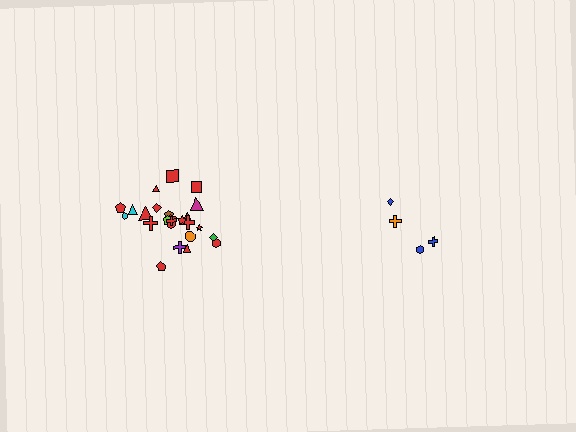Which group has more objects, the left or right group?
The left group.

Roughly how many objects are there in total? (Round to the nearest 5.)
Roughly 30 objects in total.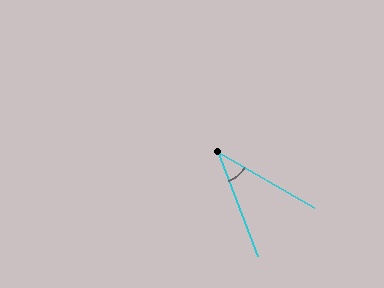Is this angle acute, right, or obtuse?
It is acute.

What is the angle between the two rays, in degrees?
Approximately 39 degrees.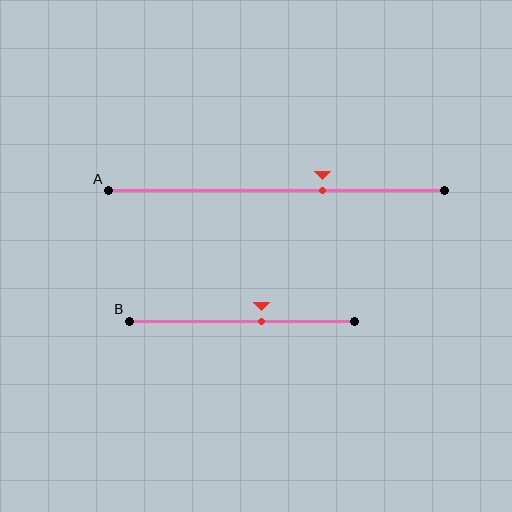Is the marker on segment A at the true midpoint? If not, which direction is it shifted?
No, the marker on segment A is shifted to the right by about 14% of the segment length.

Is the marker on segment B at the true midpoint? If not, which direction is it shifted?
No, the marker on segment B is shifted to the right by about 9% of the segment length.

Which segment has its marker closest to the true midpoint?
Segment B has its marker closest to the true midpoint.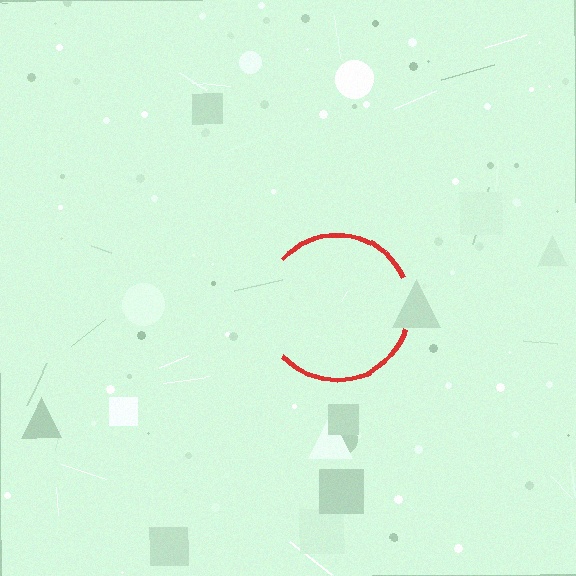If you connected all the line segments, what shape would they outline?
They would outline a circle.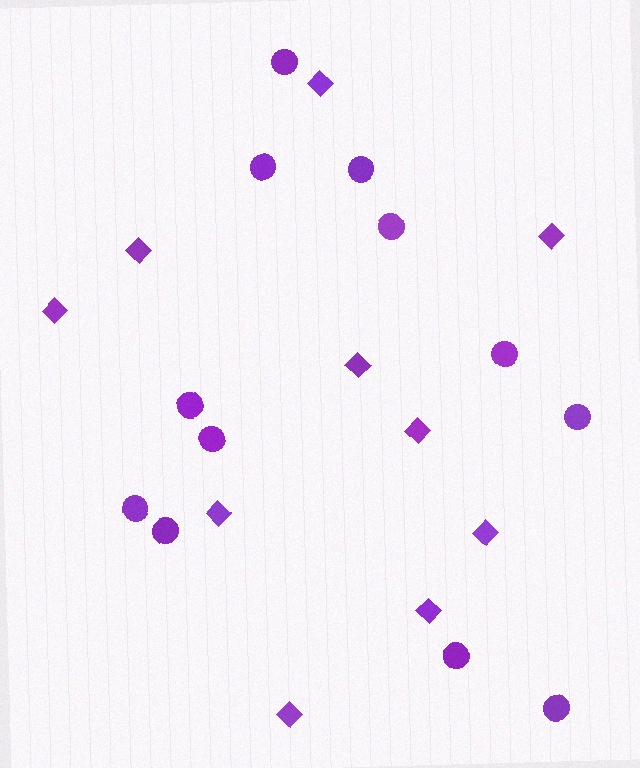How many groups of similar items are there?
There are 2 groups: one group of diamonds (10) and one group of circles (12).